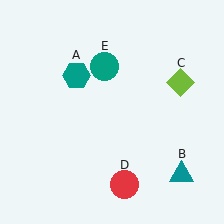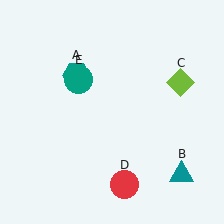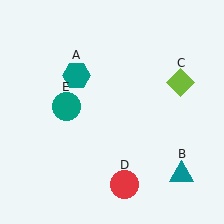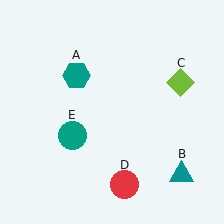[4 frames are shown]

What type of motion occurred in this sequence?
The teal circle (object E) rotated counterclockwise around the center of the scene.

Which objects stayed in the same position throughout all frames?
Teal hexagon (object A) and teal triangle (object B) and lime diamond (object C) and red circle (object D) remained stationary.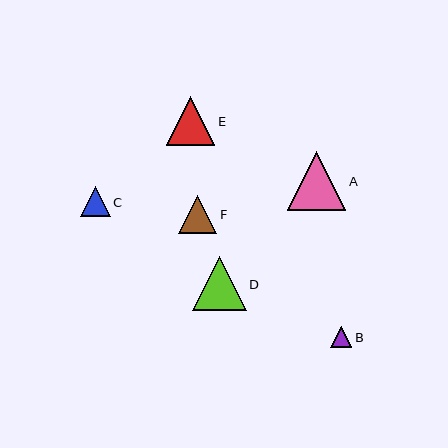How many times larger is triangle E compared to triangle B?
Triangle E is approximately 2.3 times the size of triangle B.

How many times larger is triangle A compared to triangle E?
Triangle A is approximately 1.2 times the size of triangle E.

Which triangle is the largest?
Triangle A is the largest with a size of approximately 58 pixels.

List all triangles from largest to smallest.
From largest to smallest: A, D, E, F, C, B.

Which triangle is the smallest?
Triangle B is the smallest with a size of approximately 21 pixels.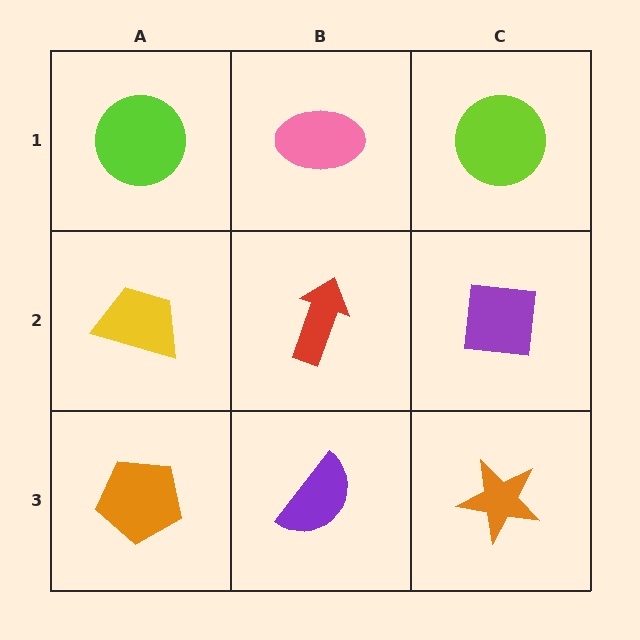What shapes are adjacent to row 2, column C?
A lime circle (row 1, column C), an orange star (row 3, column C), a red arrow (row 2, column B).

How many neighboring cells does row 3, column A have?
2.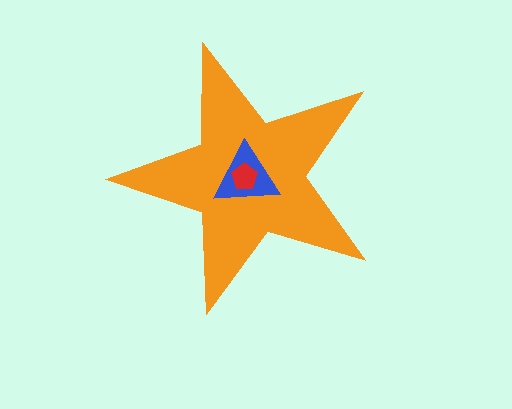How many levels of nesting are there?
3.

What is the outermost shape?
The orange star.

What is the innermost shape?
The red pentagon.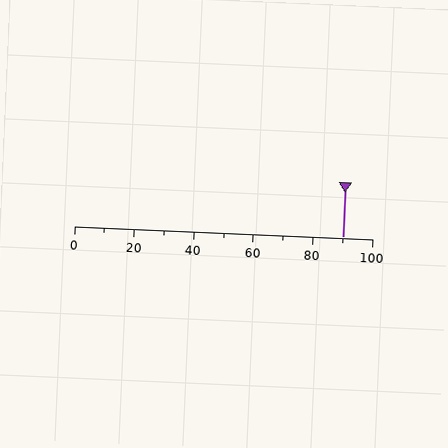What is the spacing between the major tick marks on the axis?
The major ticks are spaced 20 apart.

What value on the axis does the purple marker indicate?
The marker indicates approximately 90.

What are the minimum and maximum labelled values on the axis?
The axis runs from 0 to 100.